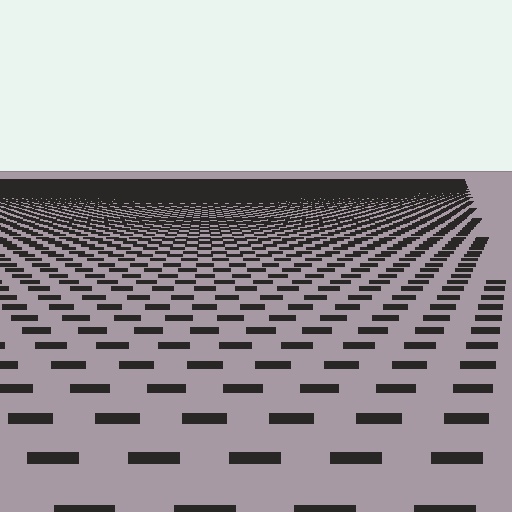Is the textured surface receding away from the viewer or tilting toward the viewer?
The surface is receding away from the viewer. Texture elements get smaller and denser toward the top.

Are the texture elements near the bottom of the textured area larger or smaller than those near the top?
Larger. Near the bottom, elements are closer to the viewer and appear at a bigger on-screen size.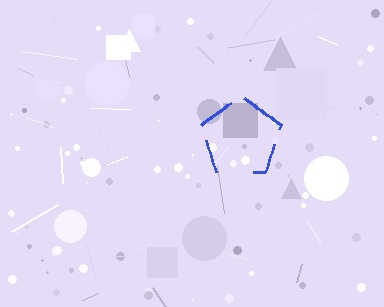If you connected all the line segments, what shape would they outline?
They would outline a pentagon.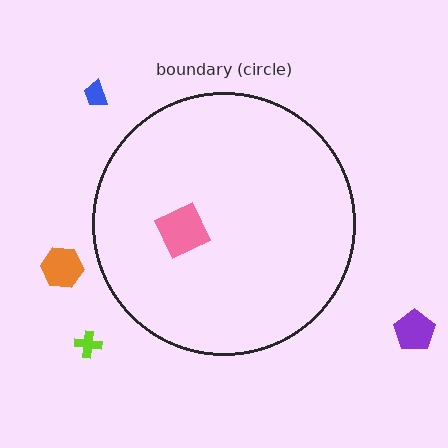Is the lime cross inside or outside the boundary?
Outside.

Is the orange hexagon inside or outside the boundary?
Outside.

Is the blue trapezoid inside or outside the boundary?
Outside.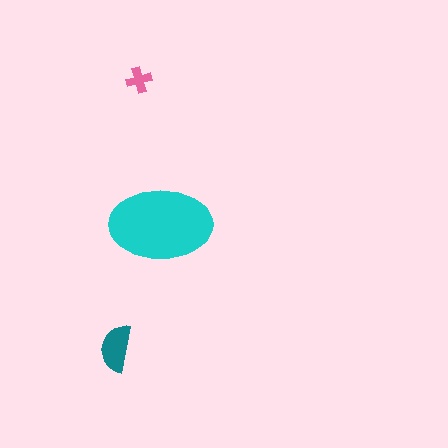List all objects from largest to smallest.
The cyan ellipse, the teal semicircle, the pink cross.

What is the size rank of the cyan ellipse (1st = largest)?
1st.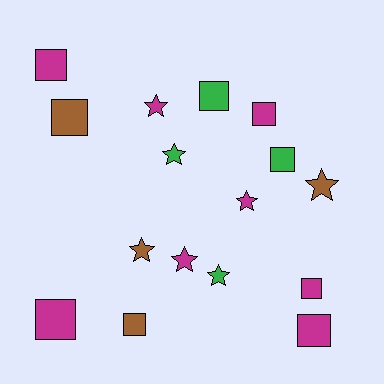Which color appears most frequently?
Magenta, with 8 objects.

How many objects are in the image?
There are 16 objects.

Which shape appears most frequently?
Square, with 9 objects.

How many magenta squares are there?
There are 5 magenta squares.